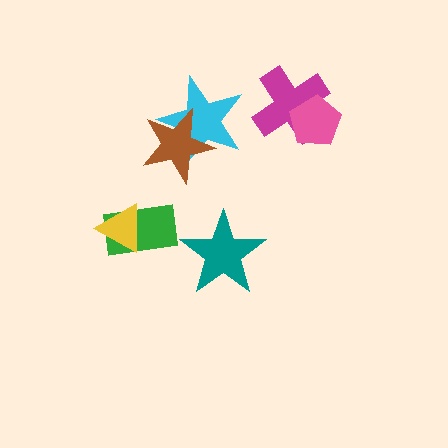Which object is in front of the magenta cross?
The pink pentagon is in front of the magenta cross.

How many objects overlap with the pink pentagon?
1 object overlaps with the pink pentagon.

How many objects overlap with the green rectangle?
1 object overlaps with the green rectangle.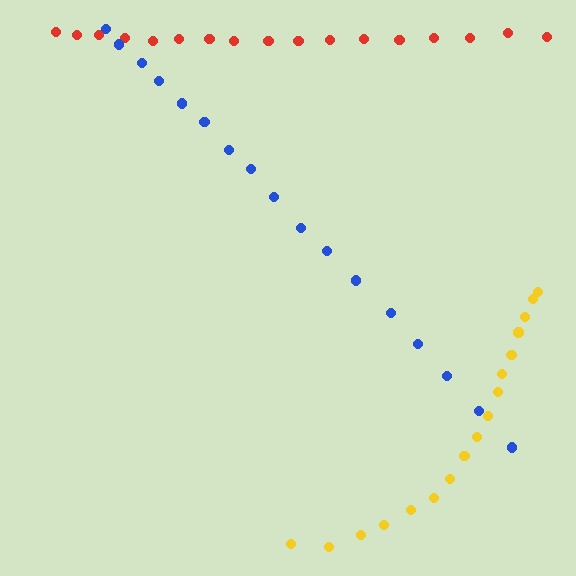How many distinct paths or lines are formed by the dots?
There are 3 distinct paths.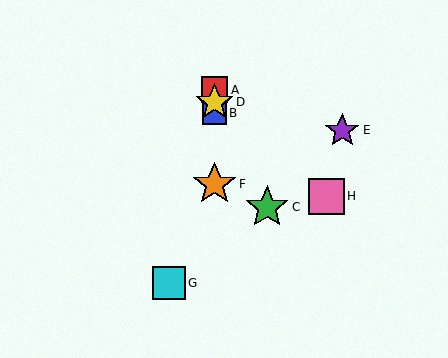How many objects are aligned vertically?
4 objects (A, B, D, F) are aligned vertically.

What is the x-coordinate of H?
Object H is at x≈326.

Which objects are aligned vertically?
Objects A, B, D, F are aligned vertically.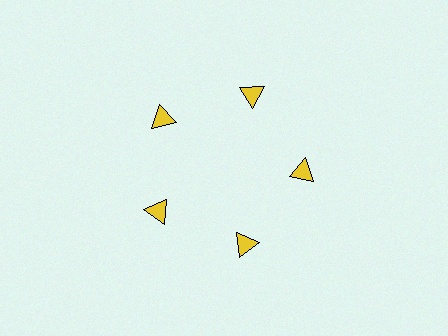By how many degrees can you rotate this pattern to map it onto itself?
The pattern maps onto itself every 72 degrees of rotation.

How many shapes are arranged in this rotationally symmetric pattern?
There are 5 shapes, arranged in 5 groups of 1.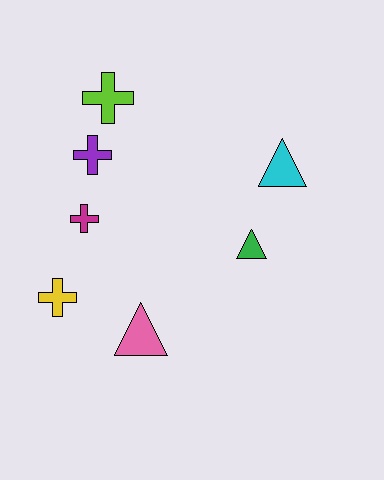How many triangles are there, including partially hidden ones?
There are 3 triangles.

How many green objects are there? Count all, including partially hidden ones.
There is 1 green object.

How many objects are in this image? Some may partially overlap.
There are 7 objects.